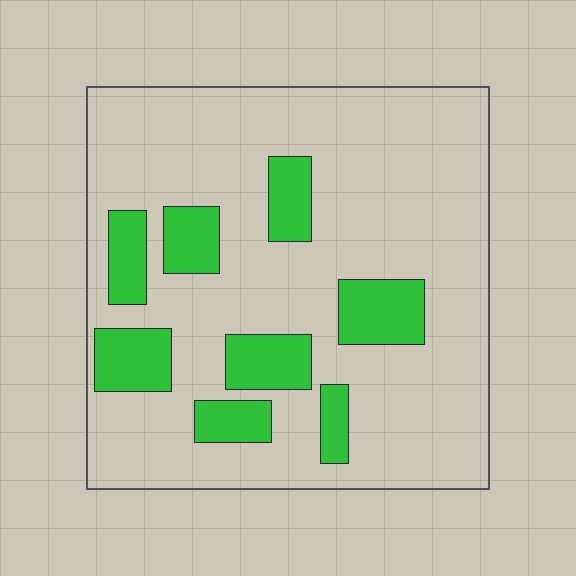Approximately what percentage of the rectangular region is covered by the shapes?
Approximately 20%.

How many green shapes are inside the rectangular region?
8.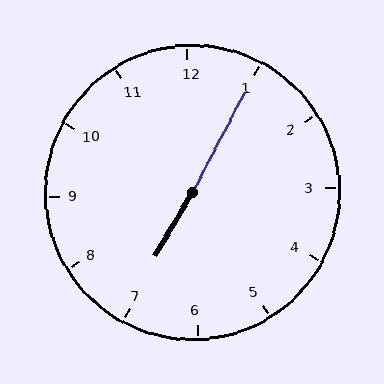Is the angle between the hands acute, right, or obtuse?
It is obtuse.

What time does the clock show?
7:05.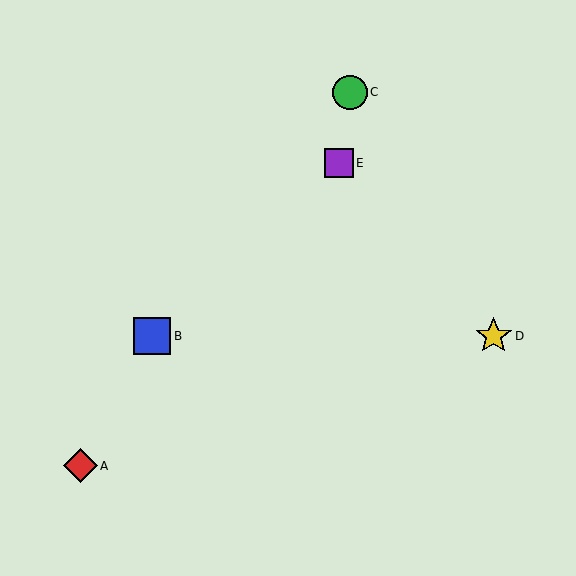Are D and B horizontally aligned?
Yes, both are at y≈336.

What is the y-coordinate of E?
Object E is at y≈163.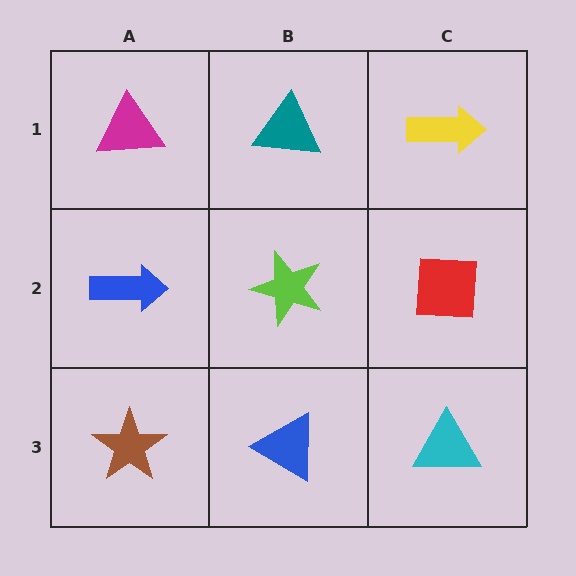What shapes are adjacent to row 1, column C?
A red square (row 2, column C), a teal triangle (row 1, column B).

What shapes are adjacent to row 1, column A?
A blue arrow (row 2, column A), a teal triangle (row 1, column B).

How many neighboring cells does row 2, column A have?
3.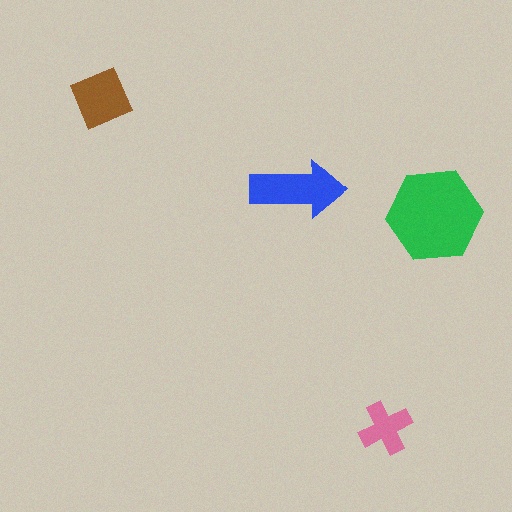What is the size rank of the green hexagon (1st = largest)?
1st.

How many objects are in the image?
There are 4 objects in the image.